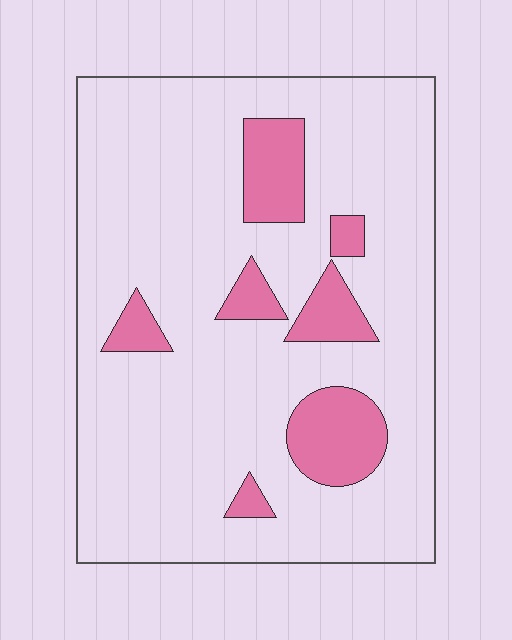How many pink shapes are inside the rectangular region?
7.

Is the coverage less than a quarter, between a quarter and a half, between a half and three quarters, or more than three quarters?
Less than a quarter.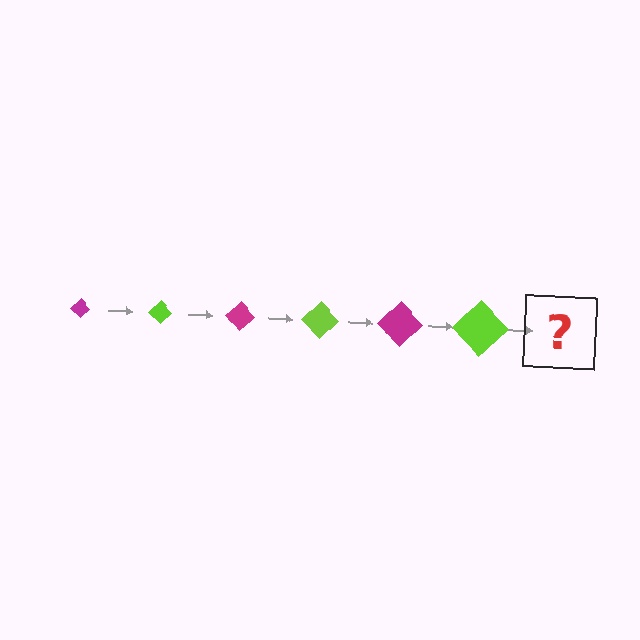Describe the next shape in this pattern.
It should be a magenta diamond, larger than the previous one.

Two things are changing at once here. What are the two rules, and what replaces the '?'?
The two rules are that the diamond grows larger each step and the color cycles through magenta and lime. The '?' should be a magenta diamond, larger than the previous one.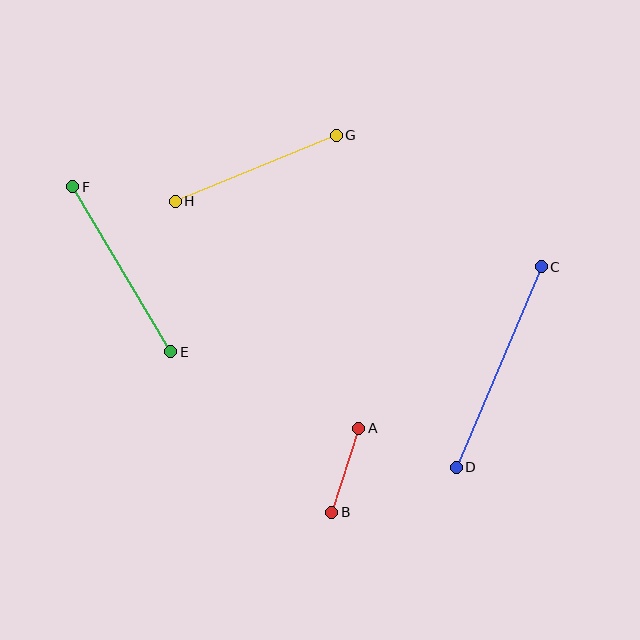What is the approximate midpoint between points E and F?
The midpoint is at approximately (122, 269) pixels.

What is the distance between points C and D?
The distance is approximately 218 pixels.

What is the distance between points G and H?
The distance is approximately 174 pixels.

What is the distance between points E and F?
The distance is approximately 192 pixels.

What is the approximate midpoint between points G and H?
The midpoint is at approximately (256, 168) pixels.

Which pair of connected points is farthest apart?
Points C and D are farthest apart.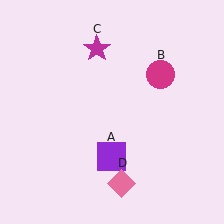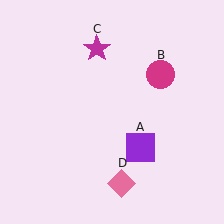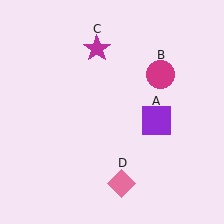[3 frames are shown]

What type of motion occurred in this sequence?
The purple square (object A) rotated counterclockwise around the center of the scene.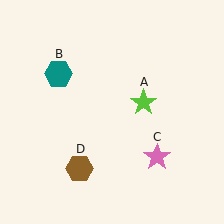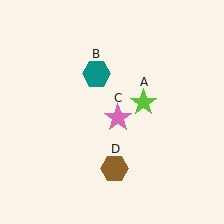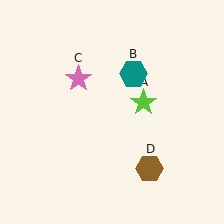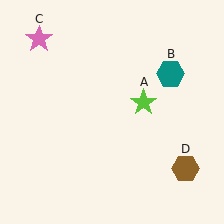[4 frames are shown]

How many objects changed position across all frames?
3 objects changed position: teal hexagon (object B), pink star (object C), brown hexagon (object D).